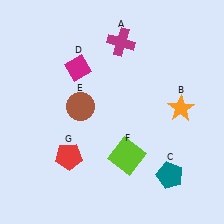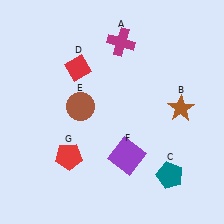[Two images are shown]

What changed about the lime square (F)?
In Image 1, F is lime. In Image 2, it changed to purple.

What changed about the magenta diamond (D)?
In Image 1, D is magenta. In Image 2, it changed to red.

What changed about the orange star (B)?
In Image 1, B is orange. In Image 2, it changed to brown.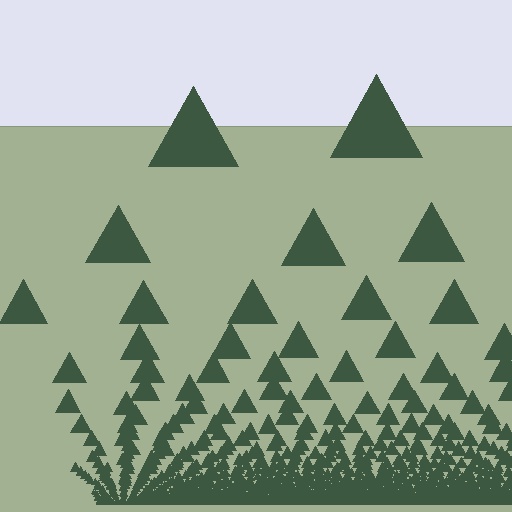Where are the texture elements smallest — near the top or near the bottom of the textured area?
Near the bottom.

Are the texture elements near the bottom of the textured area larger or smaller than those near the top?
Smaller. The gradient is inverted — elements near the bottom are smaller and denser.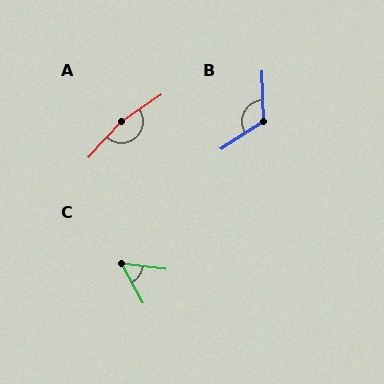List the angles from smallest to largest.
C (55°), B (121°), A (167°).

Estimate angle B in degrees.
Approximately 121 degrees.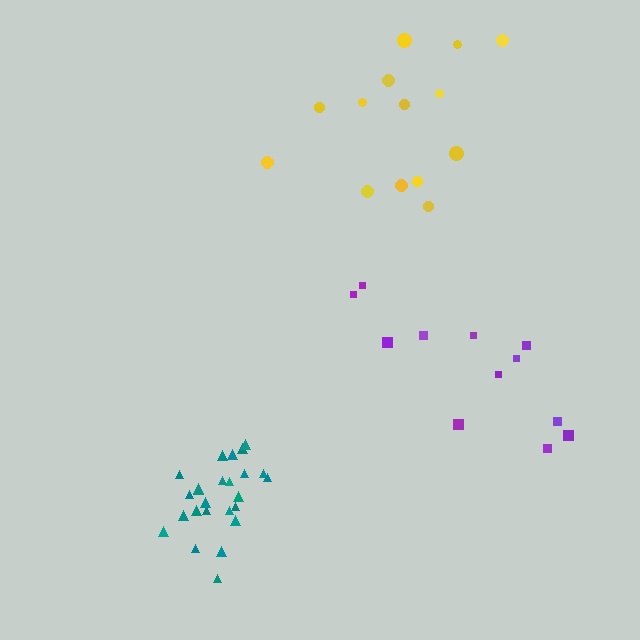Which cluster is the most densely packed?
Teal.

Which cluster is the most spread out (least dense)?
Purple.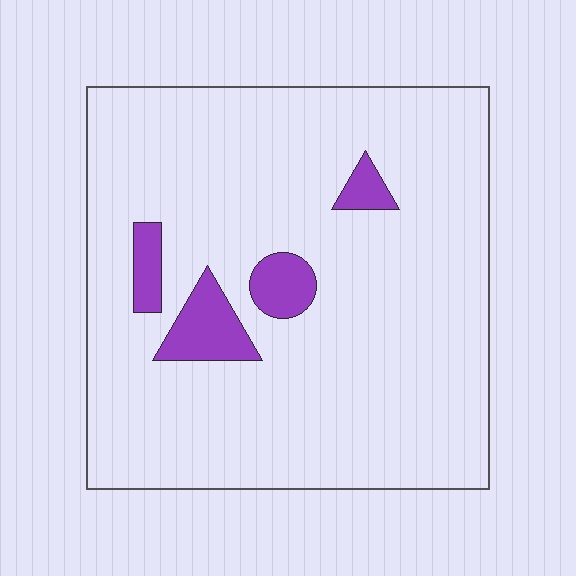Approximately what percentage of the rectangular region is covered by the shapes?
Approximately 10%.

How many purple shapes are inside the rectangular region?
4.